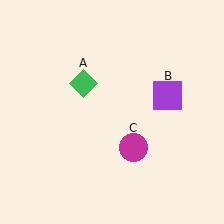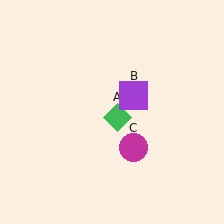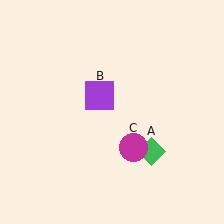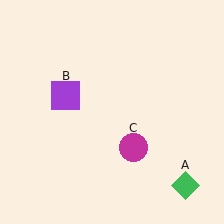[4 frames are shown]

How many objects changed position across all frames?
2 objects changed position: green diamond (object A), purple square (object B).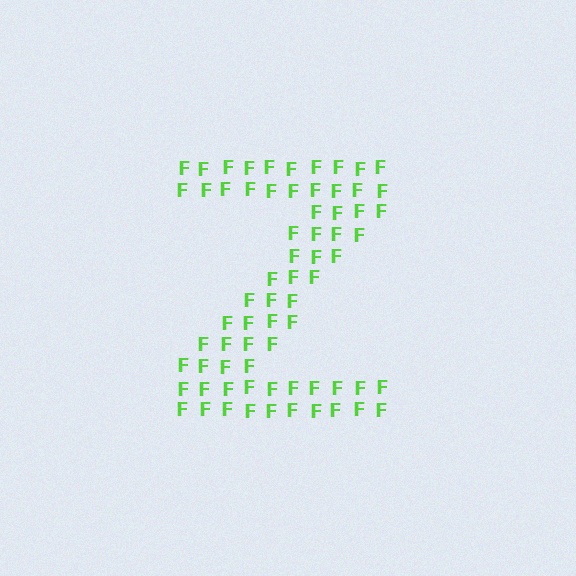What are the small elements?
The small elements are letter F's.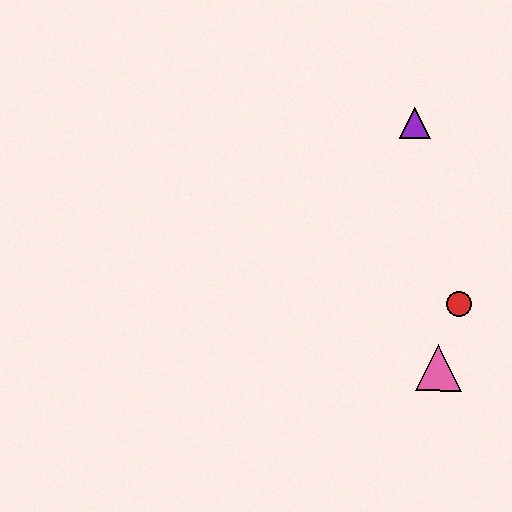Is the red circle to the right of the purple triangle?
Yes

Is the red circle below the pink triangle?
No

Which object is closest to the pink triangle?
The red circle is closest to the pink triangle.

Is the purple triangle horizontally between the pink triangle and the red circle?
No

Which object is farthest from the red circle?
The purple triangle is farthest from the red circle.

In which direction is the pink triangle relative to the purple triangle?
The pink triangle is below the purple triangle.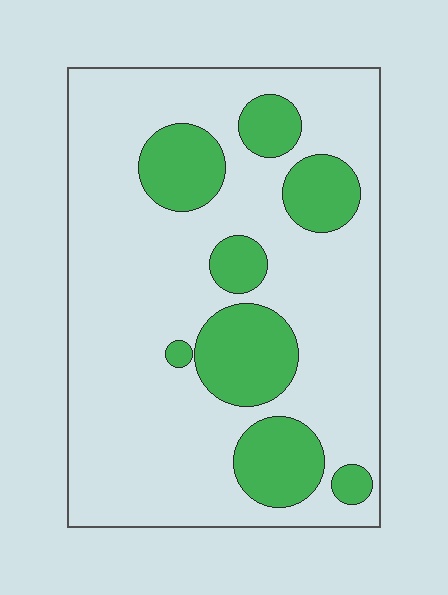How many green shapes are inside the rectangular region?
8.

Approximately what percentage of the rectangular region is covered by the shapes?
Approximately 25%.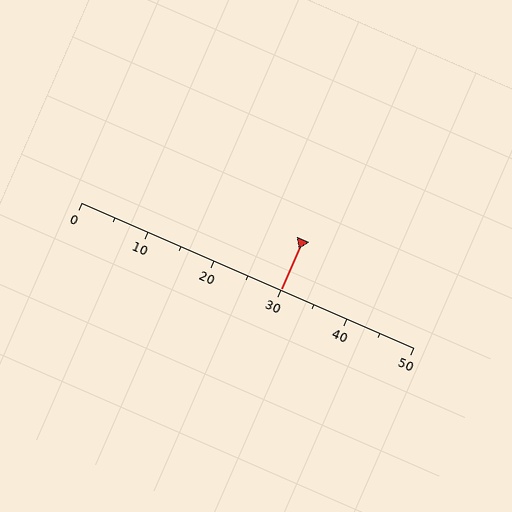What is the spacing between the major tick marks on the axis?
The major ticks are spaced 10 apart.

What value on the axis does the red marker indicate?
The marker indicates approximately 30.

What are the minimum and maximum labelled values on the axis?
The axis runs from 0 to 50.